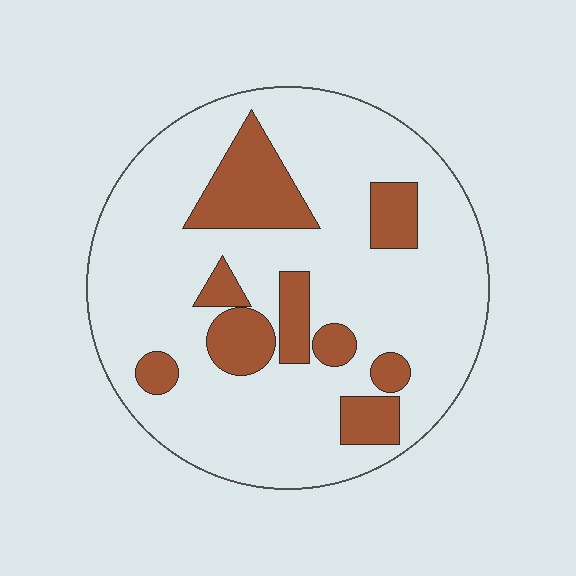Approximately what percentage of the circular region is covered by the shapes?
Approximately 20%.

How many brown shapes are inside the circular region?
9.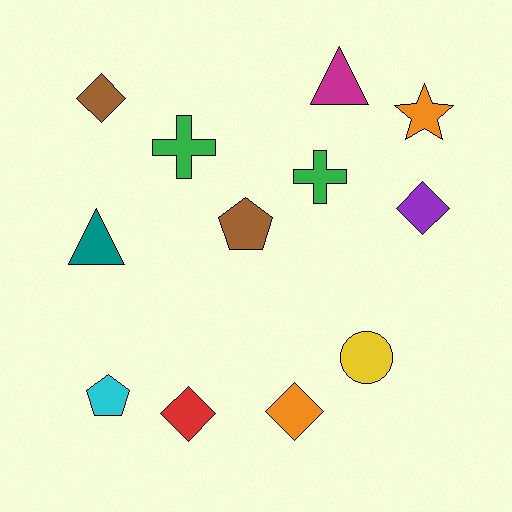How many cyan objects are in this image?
There is 1 cyan object.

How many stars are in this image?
There is 1 star.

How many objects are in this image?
There are 12 objects.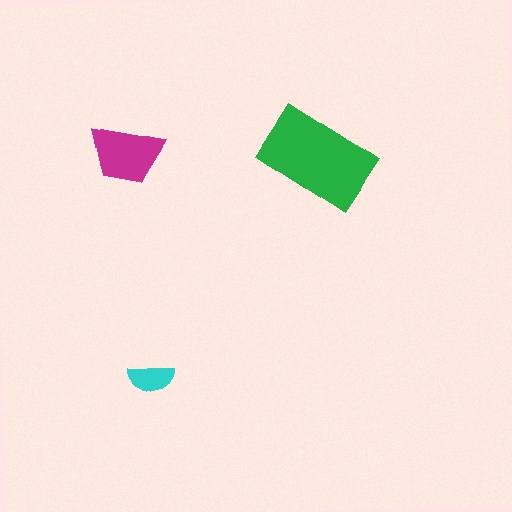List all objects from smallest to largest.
The cyan semicircle, the magenta trapezoid, the green rectangle.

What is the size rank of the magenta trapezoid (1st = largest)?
2nd.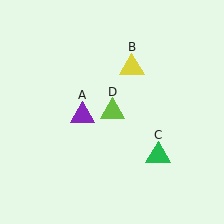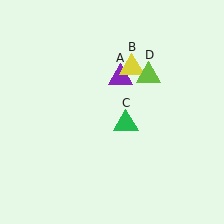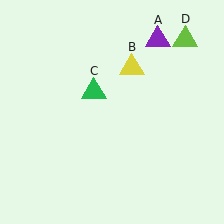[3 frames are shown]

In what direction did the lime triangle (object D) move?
The lime triangle (object D) moved up and to the right.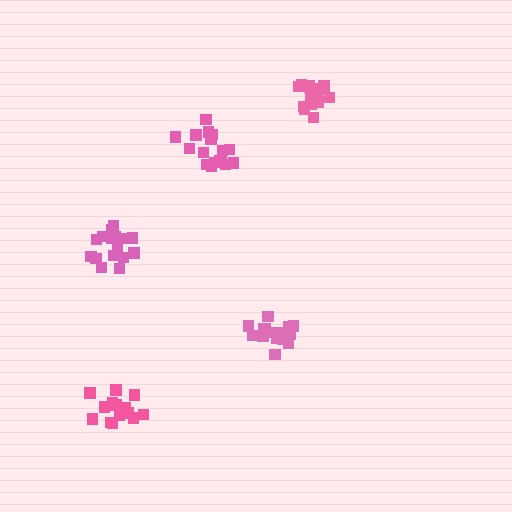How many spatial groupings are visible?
There are 5 spatial groupings.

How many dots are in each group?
Group 1: 15 dots, Group 2: 19 dots, Group 3: 18 dots, Group 4: 14 dots, Group 5: 15 dots (81 total).